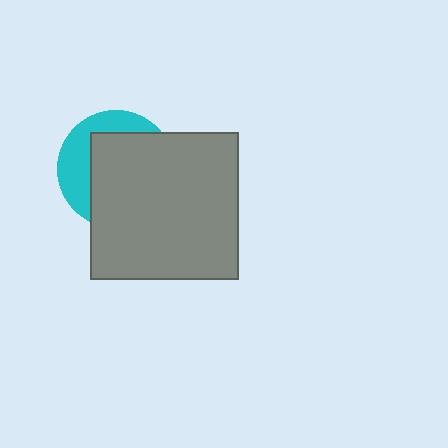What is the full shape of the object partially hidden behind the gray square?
The partially hidden object is a cyan circle.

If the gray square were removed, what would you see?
You would see the complete cyan circle.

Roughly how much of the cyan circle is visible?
A small part of it is visible (roughly 33%).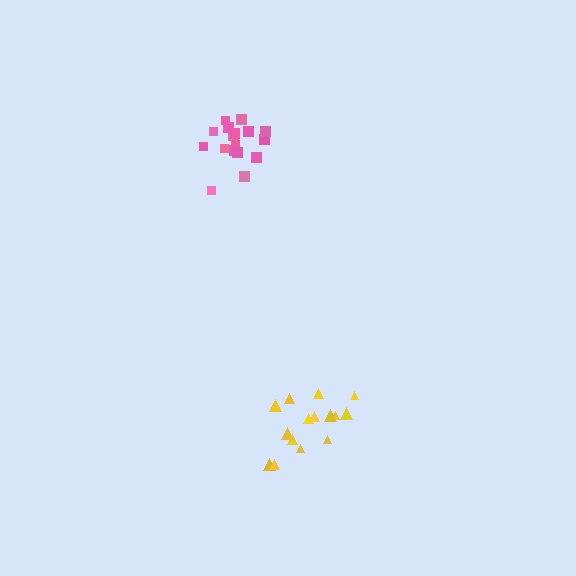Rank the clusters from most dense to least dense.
pink, yellow.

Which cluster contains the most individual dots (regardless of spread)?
Pink (17).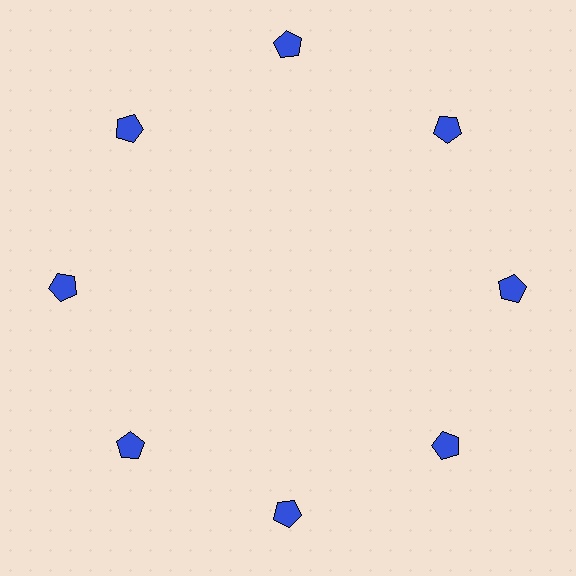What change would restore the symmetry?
The symmetry would be restored by moving it inward, back onto the ring so that all 8 pentagons sit at equal angles and equal distance from the center.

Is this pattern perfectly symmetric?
No. The 8 blue pentagons are arranged in a ring, but one element near the 12 o'clock position is pushed outward from the center, breaking the 8-fold rotational symmetry.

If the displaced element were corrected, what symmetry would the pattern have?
It would have 8-fold rotational symmetry — the pattern would map onto itself every 45 degrees.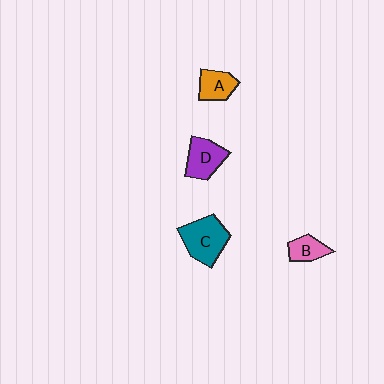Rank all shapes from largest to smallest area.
From largest to smallest: C (teal), D (purple), A (orange), B (pink).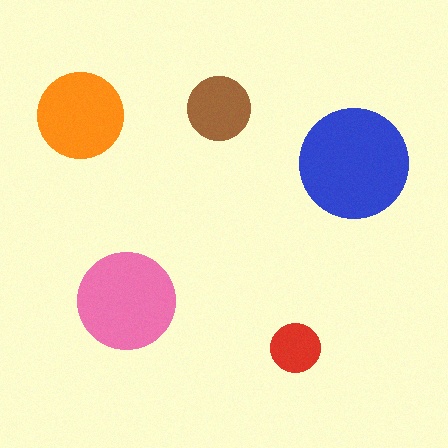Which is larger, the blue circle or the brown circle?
The blue one.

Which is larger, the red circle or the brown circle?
The brown one.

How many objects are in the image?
There are 5 objects in the image.